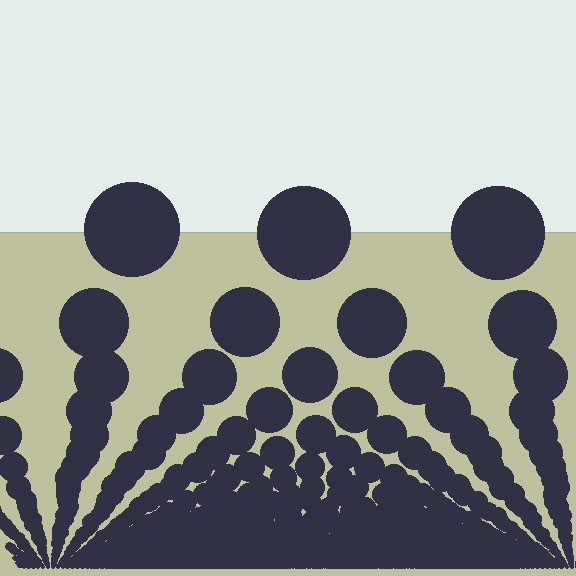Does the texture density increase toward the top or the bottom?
Density increases toward the bottom.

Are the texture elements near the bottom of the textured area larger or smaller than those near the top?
Smaller. The gradient is inverted — elements near the bottom are smaller and denser.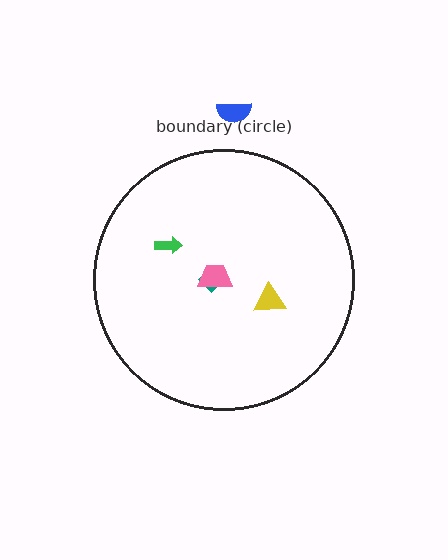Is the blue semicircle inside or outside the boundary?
Outside.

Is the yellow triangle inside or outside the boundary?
Inside.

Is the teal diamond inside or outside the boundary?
Inside.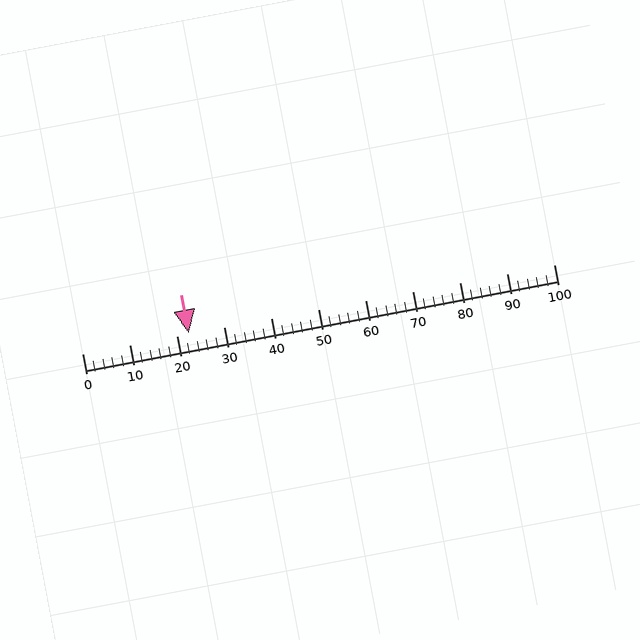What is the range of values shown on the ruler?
The ruler shows values from 0 to 100.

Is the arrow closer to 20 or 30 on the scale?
The arrow is closer to 20.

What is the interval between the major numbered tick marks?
The major tick marks are spaced 10 units apart.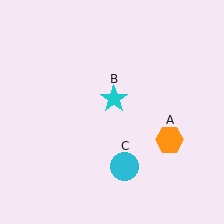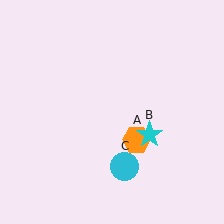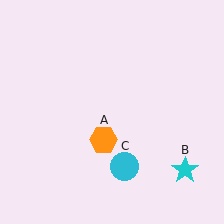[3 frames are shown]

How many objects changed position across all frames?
2 objects changed position: orange hexagon (object A), cyan star (object B).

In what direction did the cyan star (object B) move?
The cyan star (object B) moved down and to the right.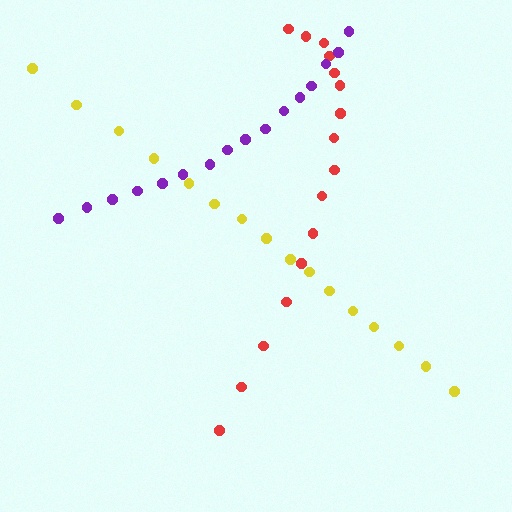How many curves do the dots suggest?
There are 3 distinct paths.